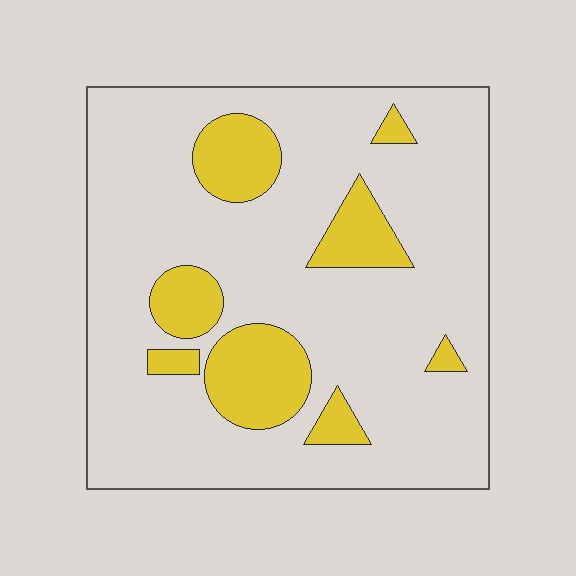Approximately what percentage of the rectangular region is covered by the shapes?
Approximately 20%.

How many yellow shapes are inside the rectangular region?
8.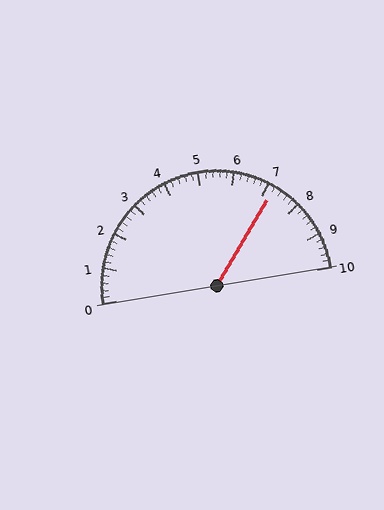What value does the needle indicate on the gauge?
The needle indicates approximately 7.2.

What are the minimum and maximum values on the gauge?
The gauge ranges from 0 to 10.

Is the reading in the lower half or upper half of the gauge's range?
The reading is in the upper half of the range (0 to 10).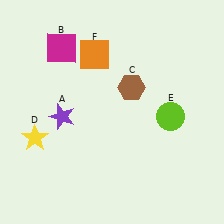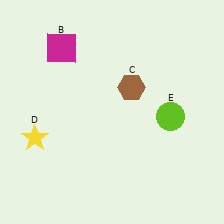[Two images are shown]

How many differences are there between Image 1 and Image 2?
There are 2 differences between the two images.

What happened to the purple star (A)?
The purple star (A) was removed in Image 2. It was in the bottom-left area of Image 1.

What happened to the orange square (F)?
The orange square (F) was removed in Image 2. It was in the top-left area of Image 1.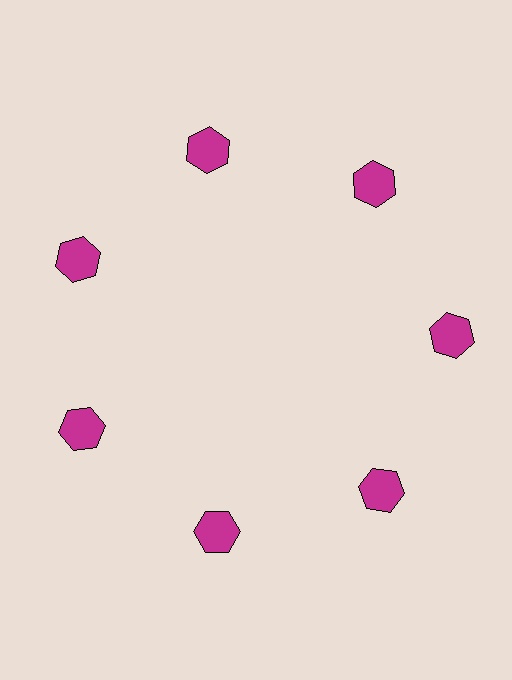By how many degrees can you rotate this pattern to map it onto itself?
The pattern maps onto itself every 51 degrees of rotation.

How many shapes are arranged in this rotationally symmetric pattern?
There are 7 shapes, arranged in 7 groups of 1.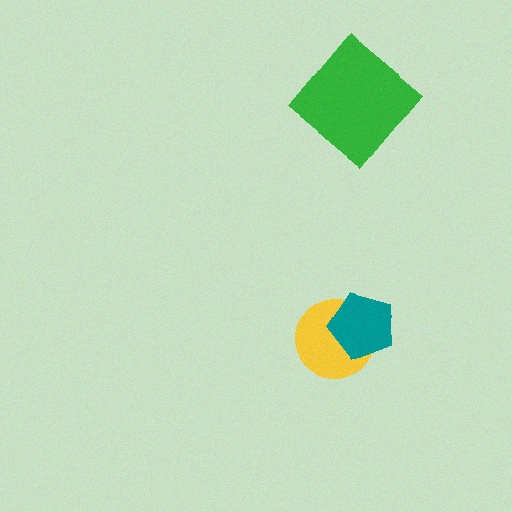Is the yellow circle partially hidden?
Yes, it is partially covered by another shape.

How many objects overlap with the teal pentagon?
1 object overlaps with the teal pentagon.